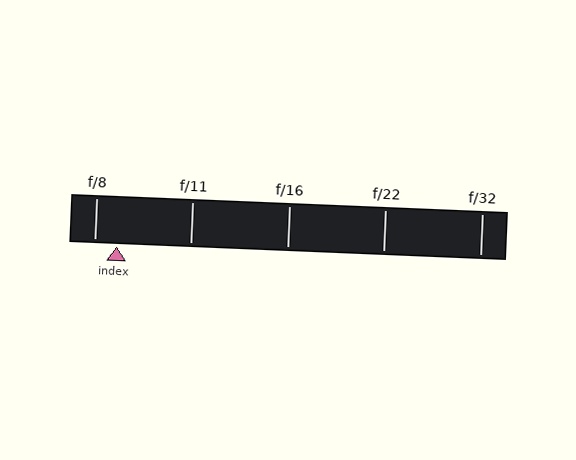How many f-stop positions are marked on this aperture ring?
There are 5 f-stop positions marked.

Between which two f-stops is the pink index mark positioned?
The index mark is between f/8 and f/11.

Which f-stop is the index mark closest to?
The index mark is closest to f/8.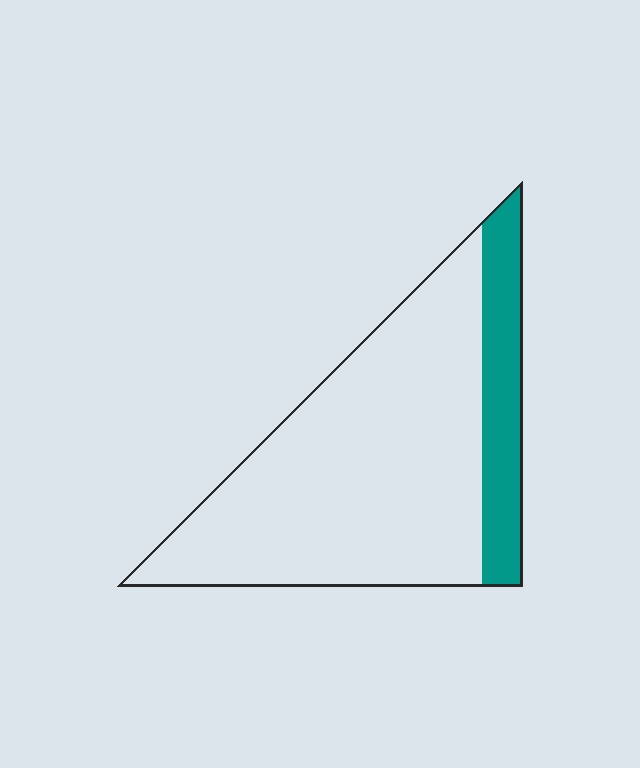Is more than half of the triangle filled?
No.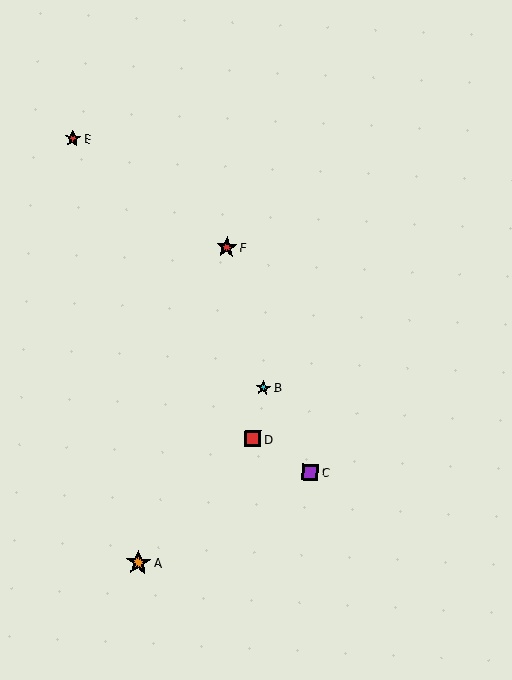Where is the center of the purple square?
The center of the purple square is at (310, 472).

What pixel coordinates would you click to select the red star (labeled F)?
Click at (227, 248) to select the red star F.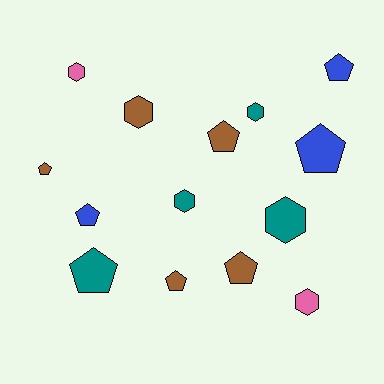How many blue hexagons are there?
There are no blue hexagons.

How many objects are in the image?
There are 14 objects.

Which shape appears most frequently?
Pentagon, with 8 objects.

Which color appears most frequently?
Brown, with 5 objects.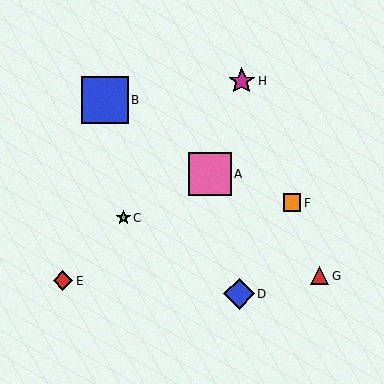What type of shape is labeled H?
Shape H is a magenta star.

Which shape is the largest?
The blue square (labeled B) is the largest.